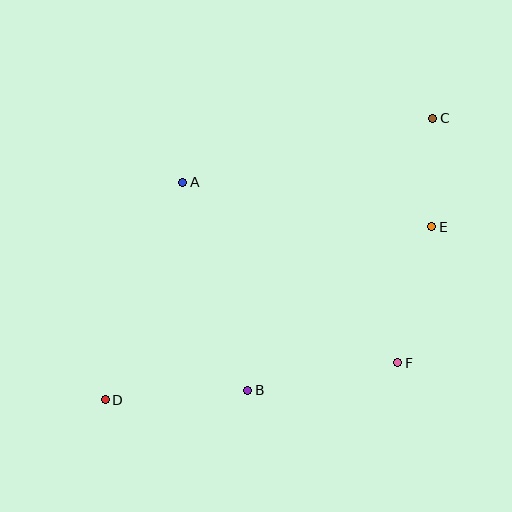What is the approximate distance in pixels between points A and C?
The distance between A and C is approximately 258 pixels.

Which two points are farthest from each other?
Points C and D are farthest from each other.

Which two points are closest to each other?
Points C and E are closest to each other.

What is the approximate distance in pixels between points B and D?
The distance between B and D is approximately 143 pixels.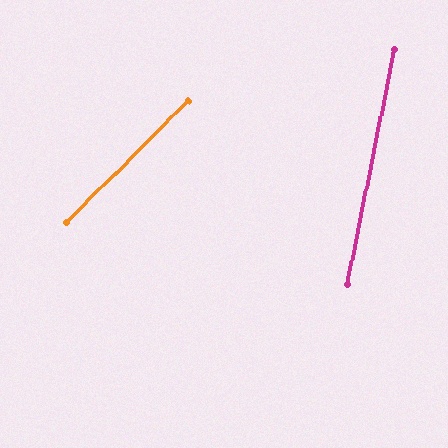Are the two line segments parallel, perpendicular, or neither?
Neither parallel nor perpendicular — they differ by about 34°.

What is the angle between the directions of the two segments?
Approximately 34 degrees.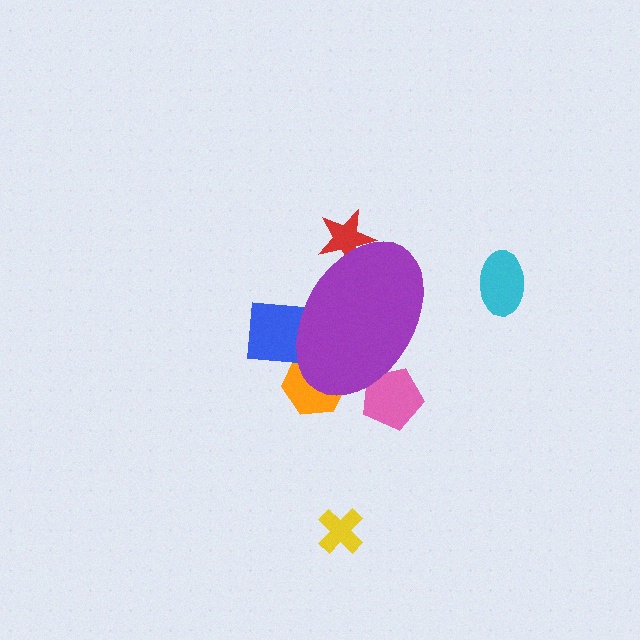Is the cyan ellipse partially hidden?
No, the cyan ellipse is fully visible.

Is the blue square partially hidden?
Yes, the blue square is partially hidden behind the purple ellipse.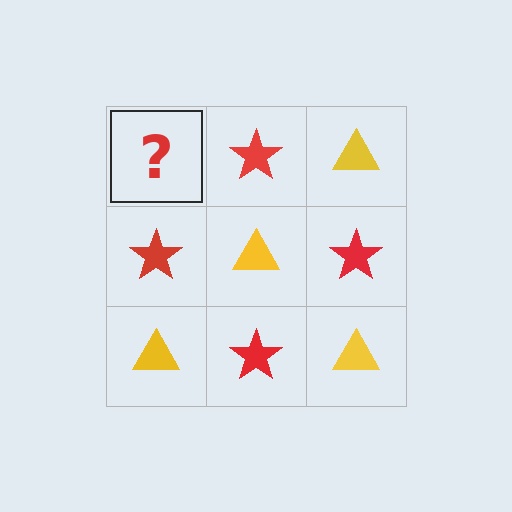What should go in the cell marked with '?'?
The missing cell should contain a yellow triangle.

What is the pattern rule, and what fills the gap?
The rule is that it alternates yellow triangle and red star in a checkerboard pattern. The gap should be filled with a yellow triangle.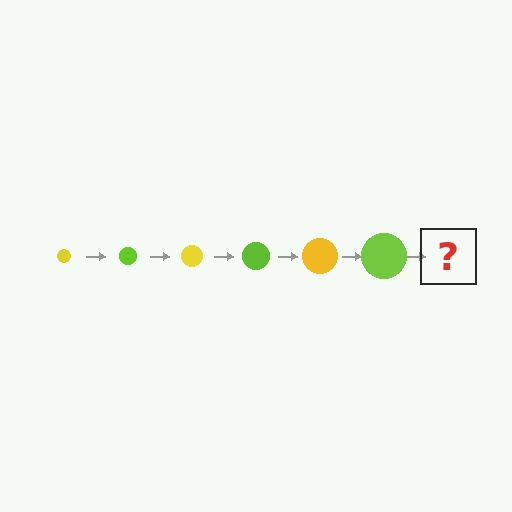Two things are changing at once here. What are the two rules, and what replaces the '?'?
The two rules are that the circle grows larger each step and the color cycles through yellow and lime. The '?' should be a yellow circle, larger than the previous one.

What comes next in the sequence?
The next element should be a yellow circle, larger than the previous one.